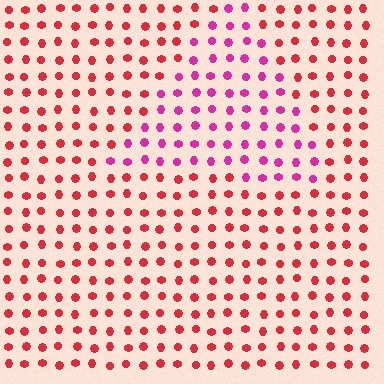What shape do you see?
I see a triangle.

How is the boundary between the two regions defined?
The boundary is defined purely by a slight shift in hue (about 38 degrees). Spacing, size, and orientation are identical on both sides.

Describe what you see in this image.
The image is filled with small red elements in a uniform arrangement. A triangle-shaped region is visible where the elements are tinted to a slightly different hue, forming a subtle color boundary.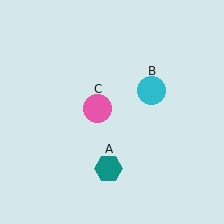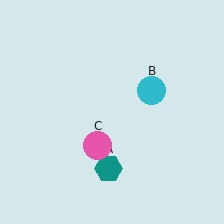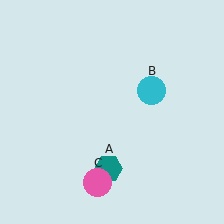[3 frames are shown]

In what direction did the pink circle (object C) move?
The pink circle (object C) moved down.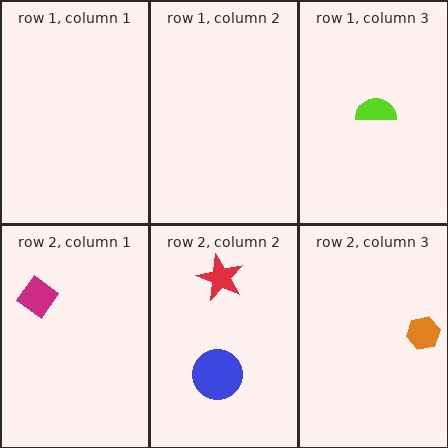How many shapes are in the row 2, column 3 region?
1.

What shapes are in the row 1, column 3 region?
The lime semicircle.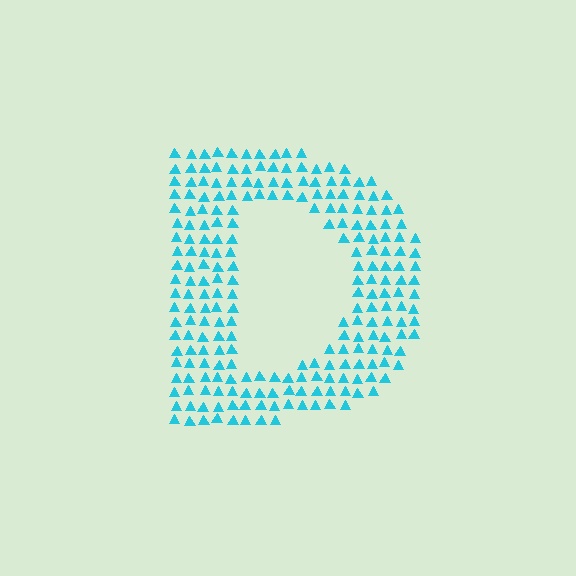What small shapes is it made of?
It is made of small triangles.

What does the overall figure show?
The overall figure shows the letter D.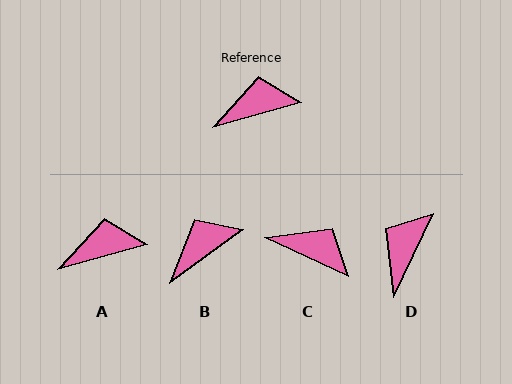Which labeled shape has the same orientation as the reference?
A.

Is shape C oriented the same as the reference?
No, it is off by about 40 degrees.